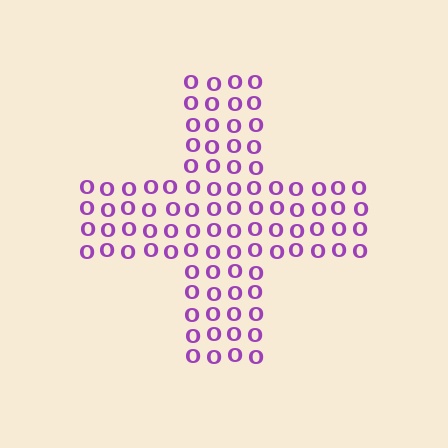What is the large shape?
The large shape is a cross.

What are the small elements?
The small elements are letter O's.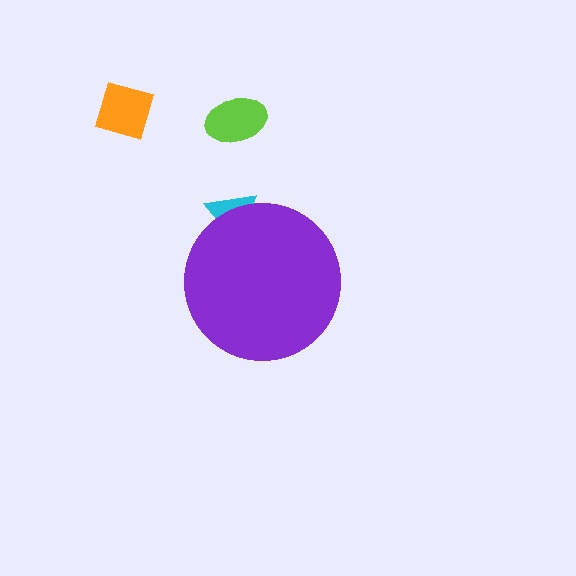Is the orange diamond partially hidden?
No, the orange diamond is fully visible.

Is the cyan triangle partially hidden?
Yes, the cyan triangle is partially hidden behind the purple circle.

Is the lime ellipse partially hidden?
No, the lime ellipse is fully visible.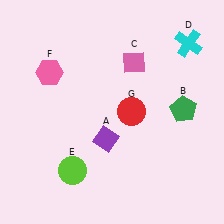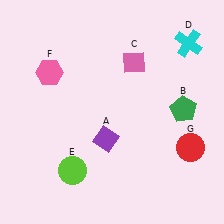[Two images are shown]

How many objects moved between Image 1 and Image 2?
1 object moved between the two images.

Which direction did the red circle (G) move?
The red circle (G) moved right.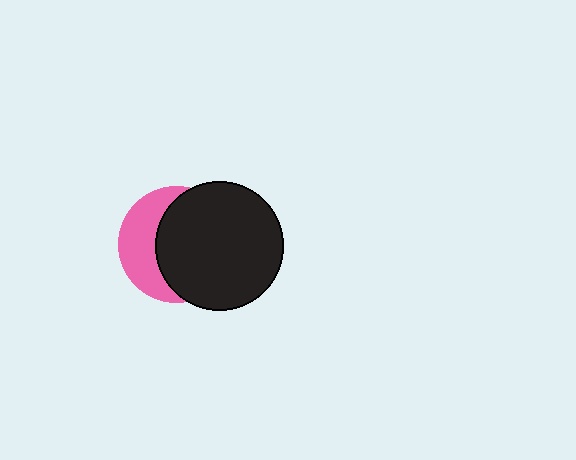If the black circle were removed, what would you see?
You would see the complete pink circle.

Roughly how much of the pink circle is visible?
A small part of it is visible (roughly 38%).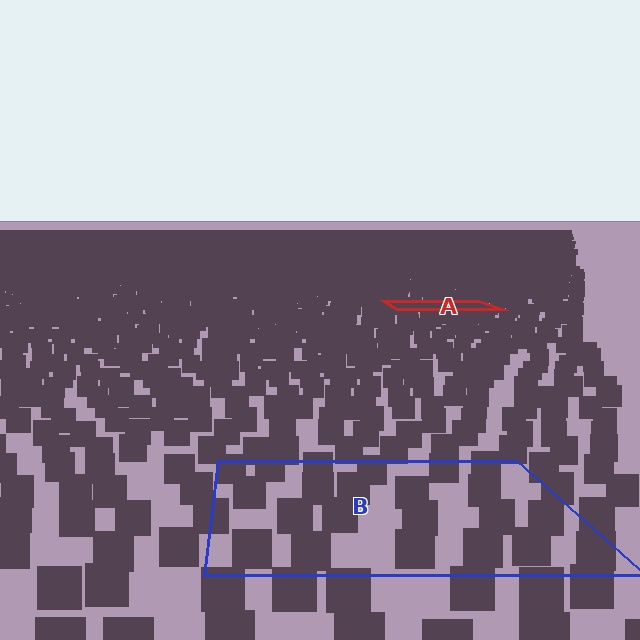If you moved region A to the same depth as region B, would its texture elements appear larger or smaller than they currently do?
They would appear larger. At a closer depth, the same texture elements are projected at a bigger on-screen size.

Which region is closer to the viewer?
Region B is closer. The texture elements there are larger and more spread out.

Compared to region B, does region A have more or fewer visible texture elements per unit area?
Region A has more texture elements per unit area — they are packed more densely because it is farther away.